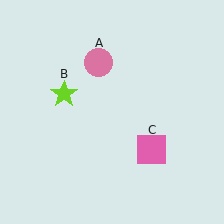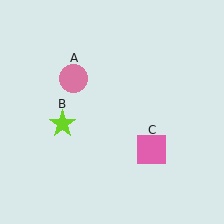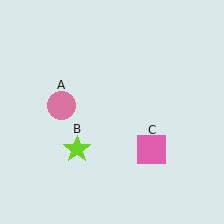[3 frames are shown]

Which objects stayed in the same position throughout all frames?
Pink square (object C) remained stationary.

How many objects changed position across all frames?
2 objects changed position: pink circle (object A), lime star (object B).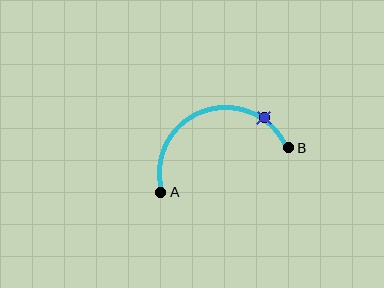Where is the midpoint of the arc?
The arc midpoint is the point on the curve farthest from the straight line joining A and B. It sits above that line.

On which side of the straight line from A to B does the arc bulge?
The arc bulges above the straight line connecting A and B.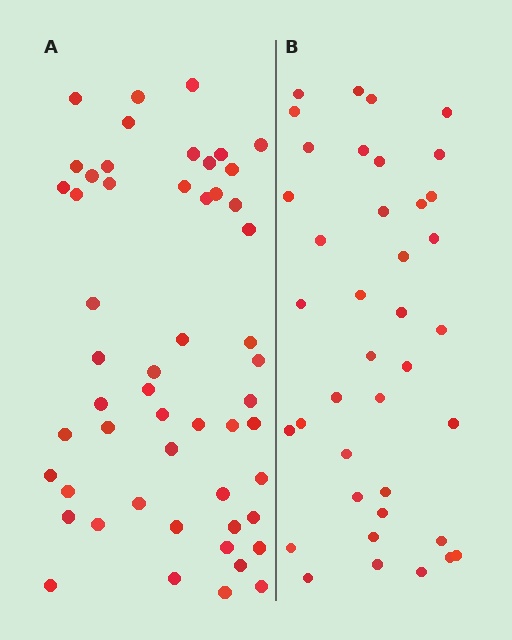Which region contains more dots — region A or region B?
Region A (the left region) has more dots.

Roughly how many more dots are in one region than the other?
Region A has approximately 15 more dots than region B.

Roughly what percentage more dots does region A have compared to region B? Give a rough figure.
About 35% more.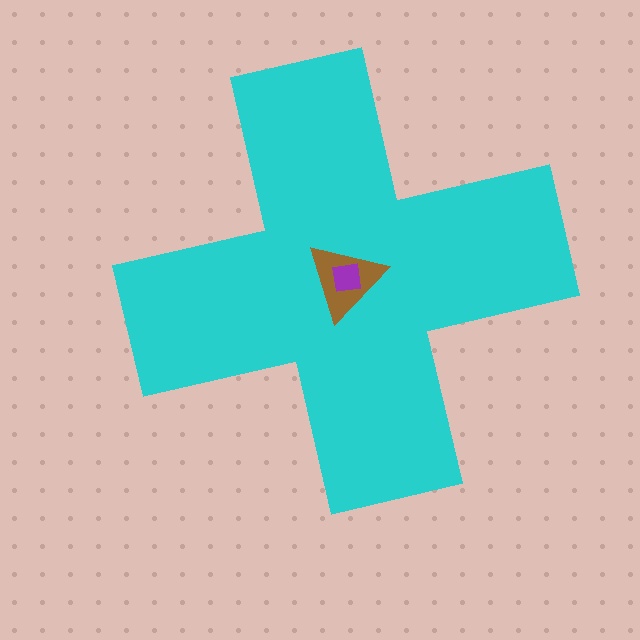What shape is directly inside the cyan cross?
The brown triangle.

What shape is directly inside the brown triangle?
The purple square.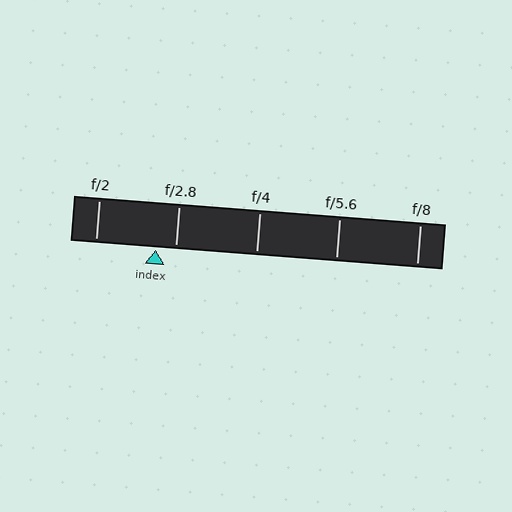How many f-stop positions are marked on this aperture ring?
There are 5 f-stop positions marked.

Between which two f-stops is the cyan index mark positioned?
The index mark is between f/2 and f/2.8.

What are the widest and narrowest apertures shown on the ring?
The widest aperture shown is f/2 and the narrowest is f/8.